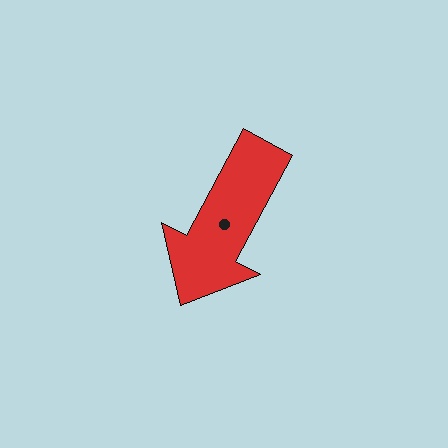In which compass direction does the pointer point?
Southwest.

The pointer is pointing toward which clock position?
Roughly 7 o'clock.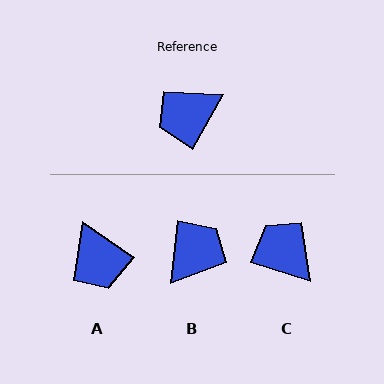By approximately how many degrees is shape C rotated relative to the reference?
Approximately 78 degrees clockwise.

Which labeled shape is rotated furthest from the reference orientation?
B, about 158 degrees away.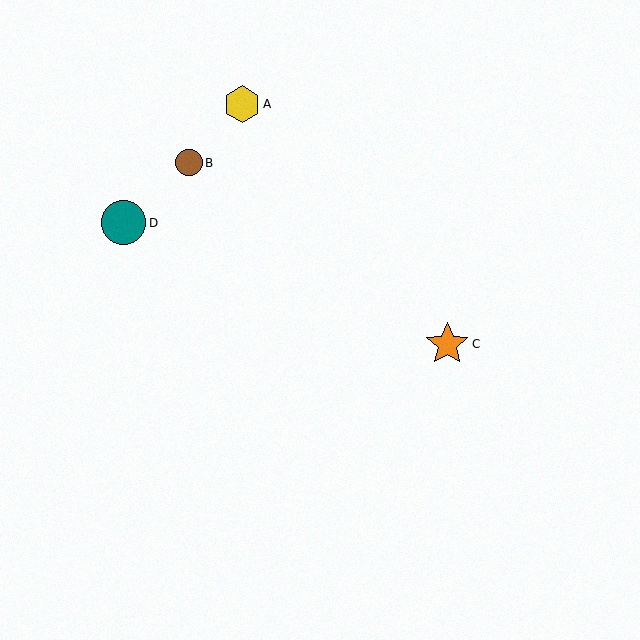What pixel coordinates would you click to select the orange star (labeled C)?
Click at (447, 344) to select the orange star C.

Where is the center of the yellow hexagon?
The center of the yellow hexagon is at (242, 104).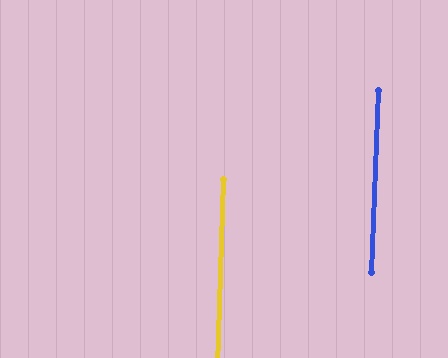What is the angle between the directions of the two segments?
Approximately 0 degrees.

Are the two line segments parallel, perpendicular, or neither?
Parallel — their directions differ by only 0.1°.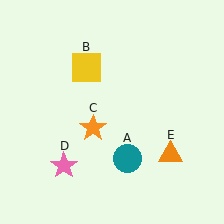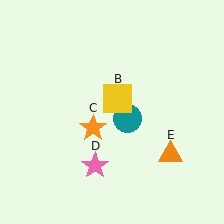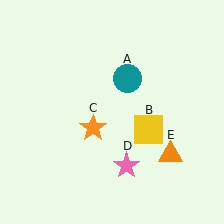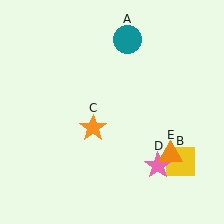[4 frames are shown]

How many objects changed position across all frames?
3 objects changed position: teal circle (object A), yellow square (object B), pink star (object D).